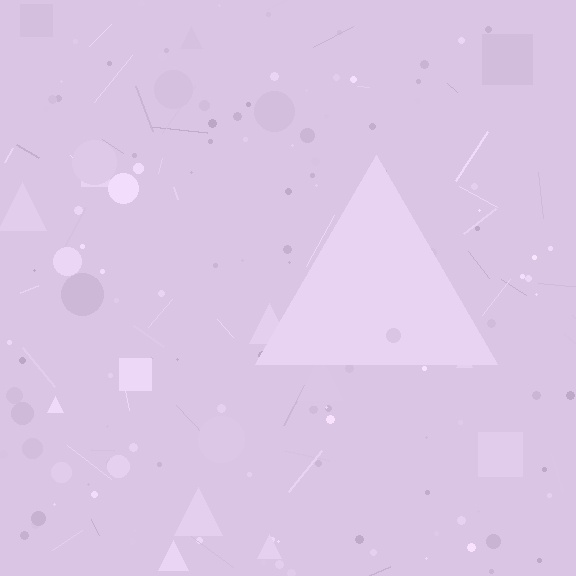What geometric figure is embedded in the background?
A triangle is embedded in the background.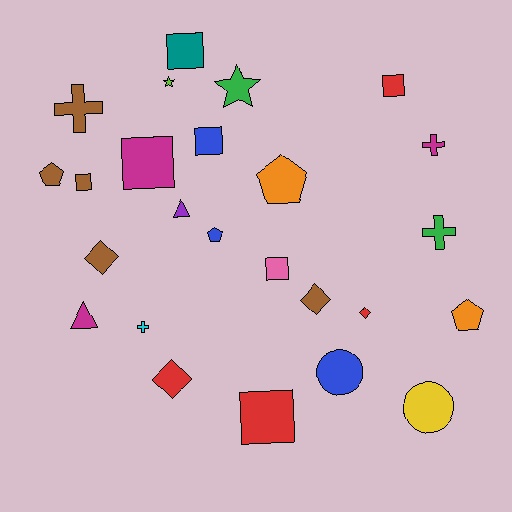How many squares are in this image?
There are 7 squares.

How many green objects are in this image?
There are 2 green objects.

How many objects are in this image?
There are 25 objects.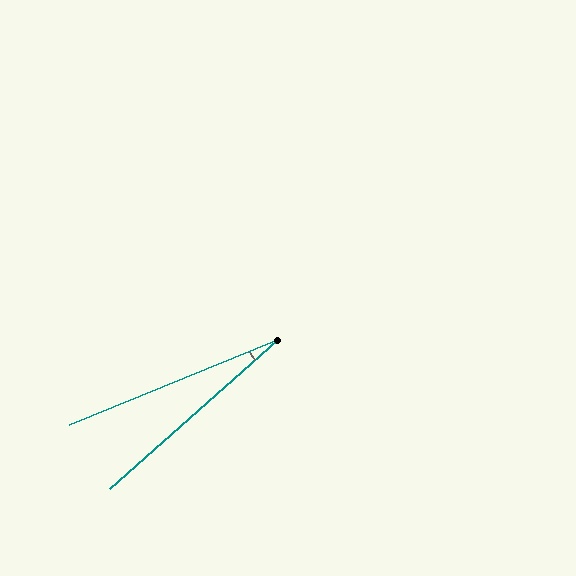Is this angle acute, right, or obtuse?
It is acute.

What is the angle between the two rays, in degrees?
Approximately 19 degrees.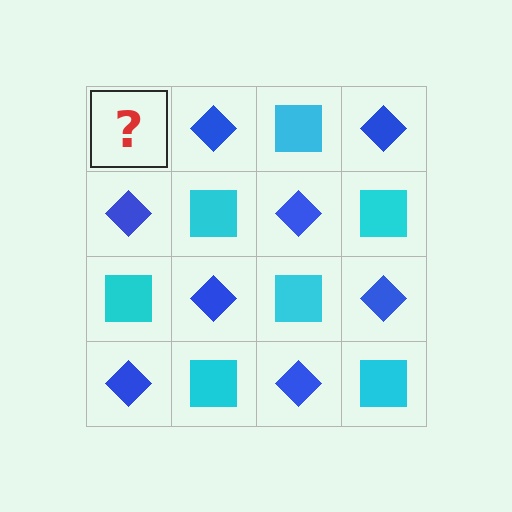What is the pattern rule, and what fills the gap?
The rule is that it alternates cyan square and blue diamond in a checkerboard pattern. The gap should be filled with a cyan square.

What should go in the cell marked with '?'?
The missing cell should contain a cyan square.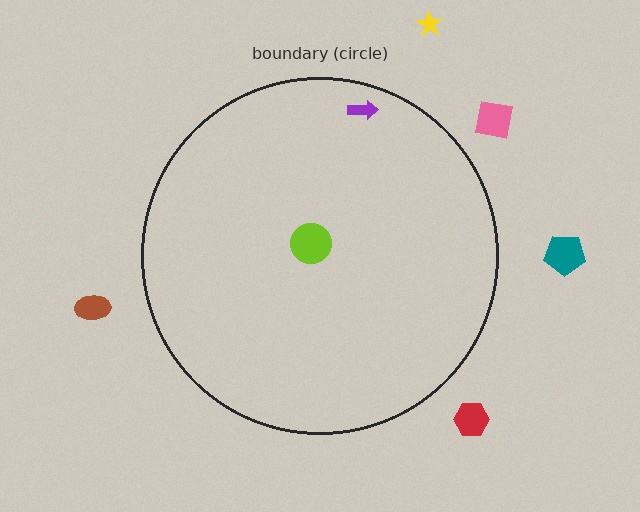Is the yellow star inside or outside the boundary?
Outside.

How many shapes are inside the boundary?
2 inside, 5 outside.